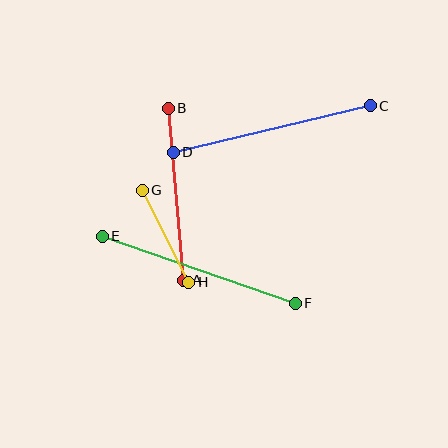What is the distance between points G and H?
The distance is approximately 103 pixels.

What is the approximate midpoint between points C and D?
The midpoint is at approximately (272, 129) pixels.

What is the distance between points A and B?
The distance is approximately 173 pixels.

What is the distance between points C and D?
The distance is approximately 202 pixels.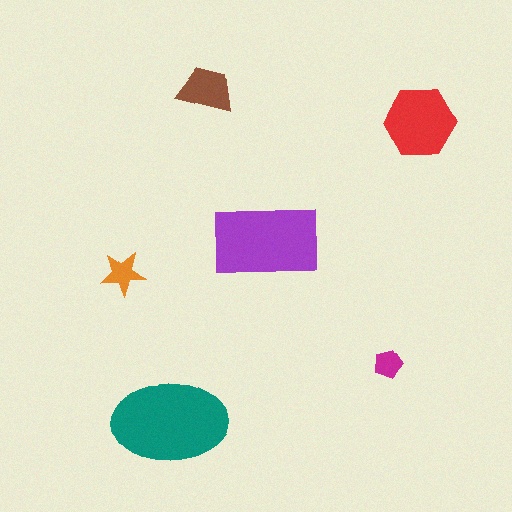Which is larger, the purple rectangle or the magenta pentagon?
The purple rectangle.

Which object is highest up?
The brown trapezoid is topmost.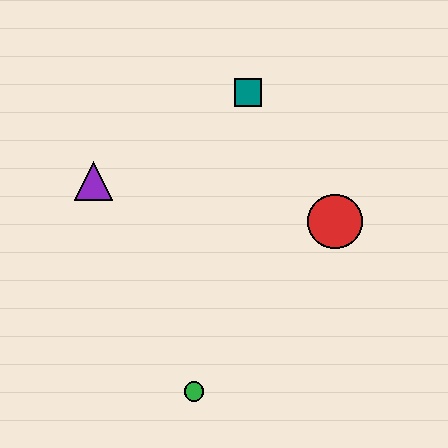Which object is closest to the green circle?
The red circle is closest to the green circle.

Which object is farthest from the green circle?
The teal square is farthest from the green circle.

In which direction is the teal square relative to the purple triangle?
The teal square is to the right of the purple triangle.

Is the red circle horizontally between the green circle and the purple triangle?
No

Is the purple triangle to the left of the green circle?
Yes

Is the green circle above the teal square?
No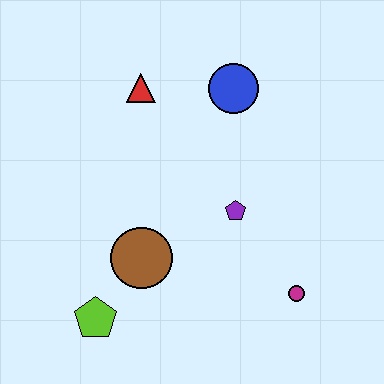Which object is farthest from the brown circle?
The blue circle is farthest from the brown circle.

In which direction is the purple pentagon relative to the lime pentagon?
The purple pentagon is to the right of the lime pentagon.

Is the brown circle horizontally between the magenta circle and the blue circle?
No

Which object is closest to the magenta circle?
The purple pentagon is closest to the magenta circle.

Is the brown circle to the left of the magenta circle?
Yes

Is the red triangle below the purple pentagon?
No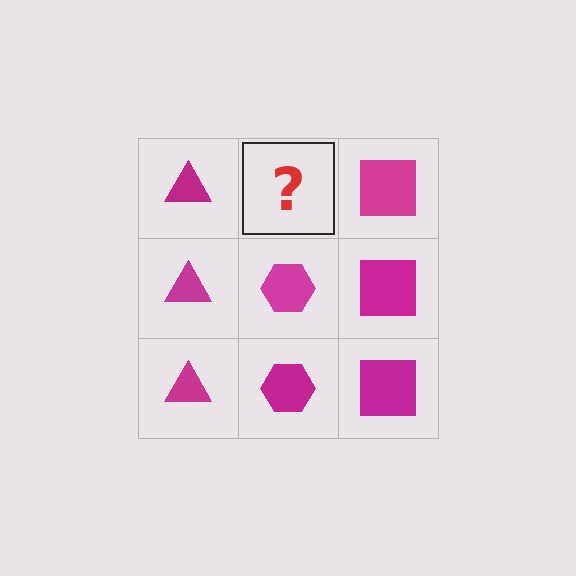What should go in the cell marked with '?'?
The missing cell should contain a magenta hexagon.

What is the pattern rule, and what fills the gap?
The rule is that each column has a consistent shape. The gap should be filled with a magenta hexagon.